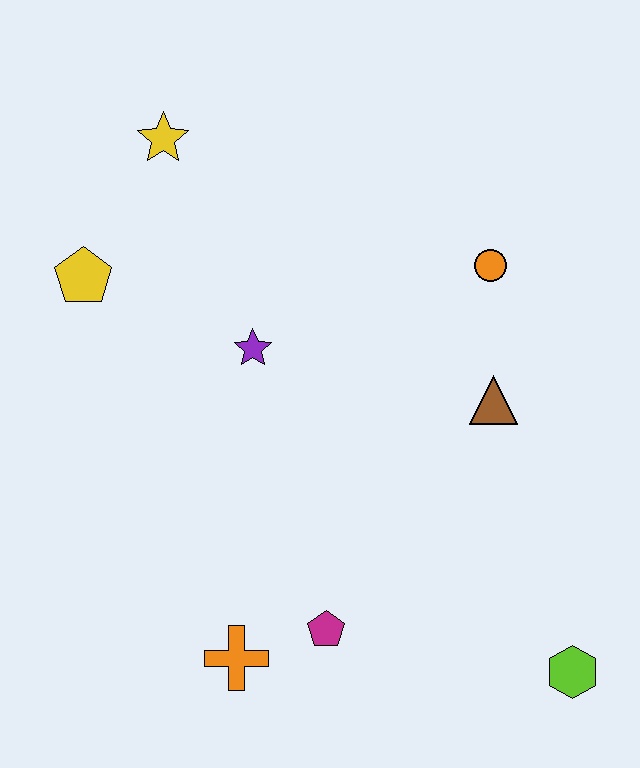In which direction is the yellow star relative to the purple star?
The yellow star is above the purple star.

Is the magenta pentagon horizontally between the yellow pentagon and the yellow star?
No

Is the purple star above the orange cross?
Yes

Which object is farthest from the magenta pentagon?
The yellow star is farthest from the magenta pentagon.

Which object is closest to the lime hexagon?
The magenta pentagon is closest to the lime hexagon.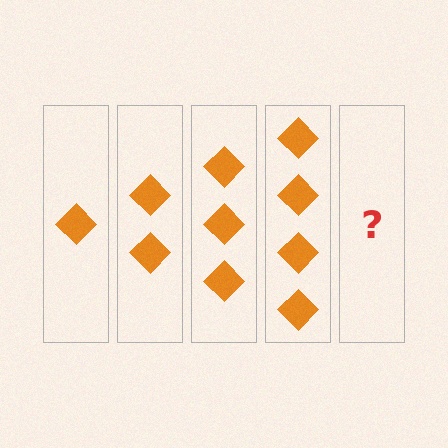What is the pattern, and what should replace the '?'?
The pattern is that each step adds one more diamond. The '?' should be 5 diamonds.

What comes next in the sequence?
The next element should be 5 diamonds.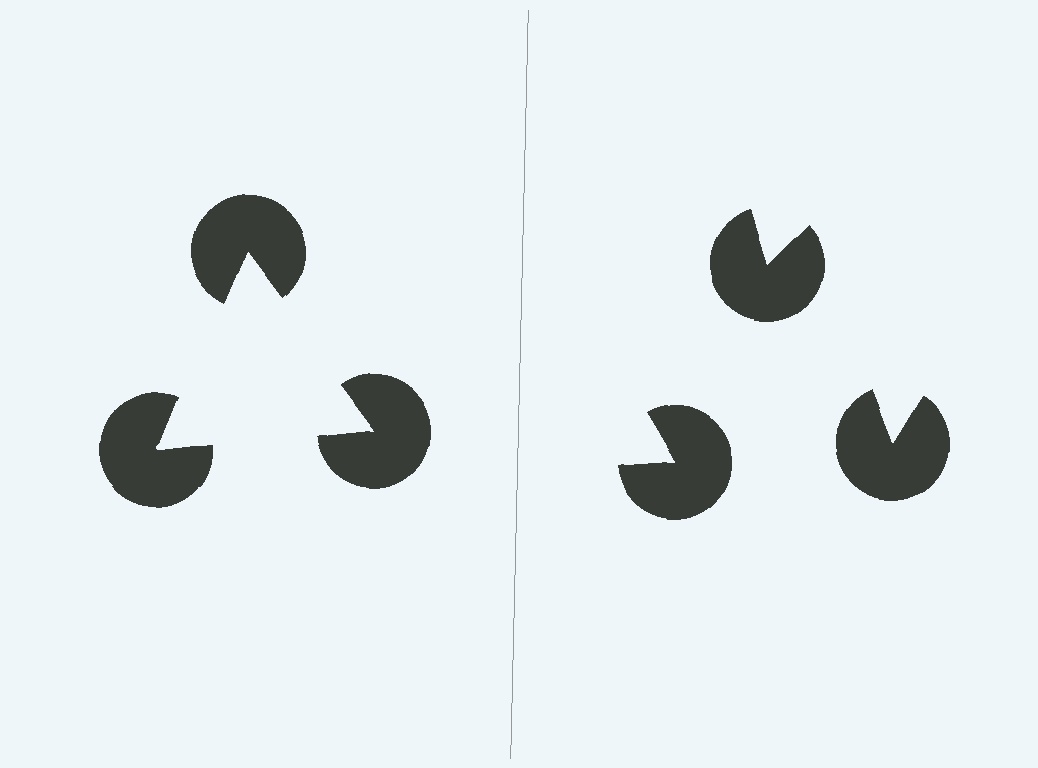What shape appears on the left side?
An illusory triangle.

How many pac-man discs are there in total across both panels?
6 — 3 on each side.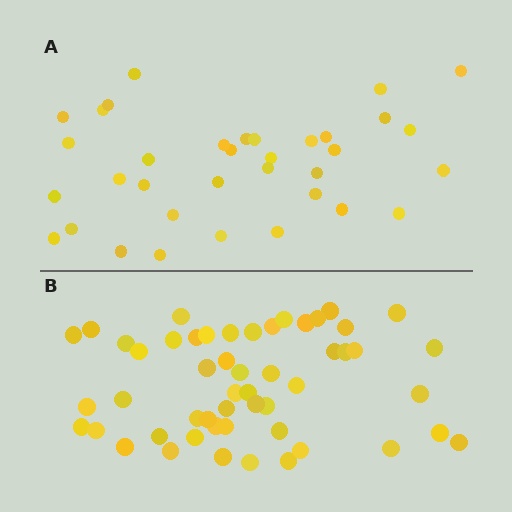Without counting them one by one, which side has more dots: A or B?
Region B (the bottom region) has more dots.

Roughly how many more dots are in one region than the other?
Region B has approximately 15 more dots than region A.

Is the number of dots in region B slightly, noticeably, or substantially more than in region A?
Region B has substantially more. The ratio is roughly 1.5 to 1.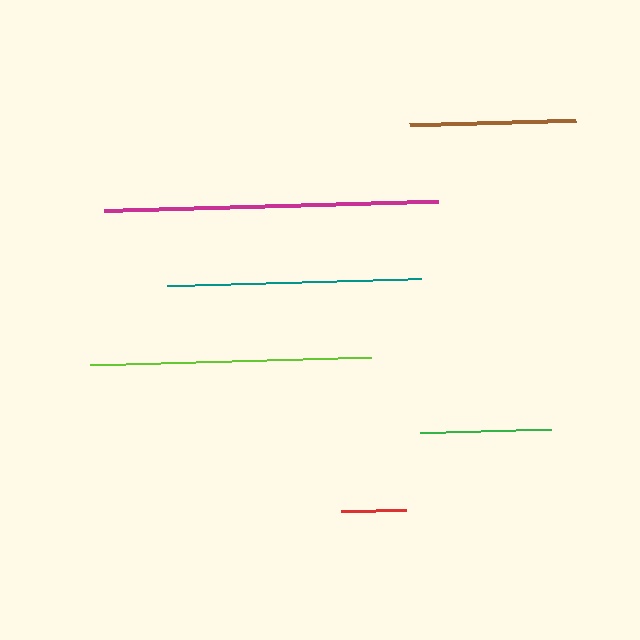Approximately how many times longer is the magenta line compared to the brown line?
The magenta line is approximately 2.0 times the length of the brown line.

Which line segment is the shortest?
The red line is the shortest at approximately 66 pixels.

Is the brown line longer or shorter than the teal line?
The teal line is longer than the brown line.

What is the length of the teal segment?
The teal segment is approximately 255 pixels long.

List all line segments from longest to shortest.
From longest to shortest: magenta, lime, teal, brown, green, red.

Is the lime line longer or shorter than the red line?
The lime line is longer than the red line.